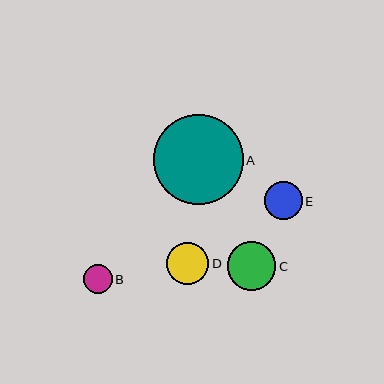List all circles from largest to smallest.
From largest to smallest: A, C, D, E, B.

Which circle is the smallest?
Circle B is the smallest with a size of approximately 29 pixels.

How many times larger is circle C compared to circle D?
Circle C is approximately 1.1 times the size of circle D.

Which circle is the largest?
Circle A is the largest with a size of approximately 90 pixels.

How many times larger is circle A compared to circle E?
Circle A is approximately 2.4 times the size of circle E.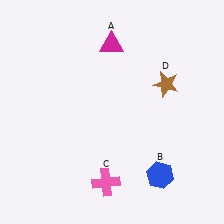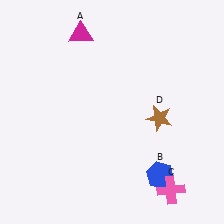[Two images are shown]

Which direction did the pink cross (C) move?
The pink cross (C) moved right.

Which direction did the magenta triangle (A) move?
The magenta triangle (A) moved left.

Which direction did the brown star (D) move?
The brown star (D) moved down.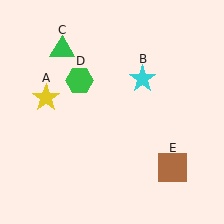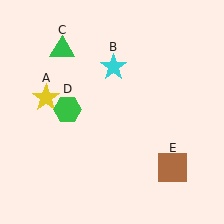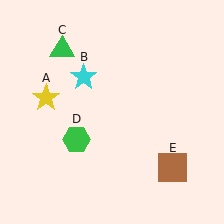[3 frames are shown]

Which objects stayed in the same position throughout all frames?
Yellow star (object A) and green triangle (object C) and brown square (object E) remained stationary.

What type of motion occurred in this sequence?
The cyan star (object B), green hexagon (object D) rotated counterclockwise around the center of the scene.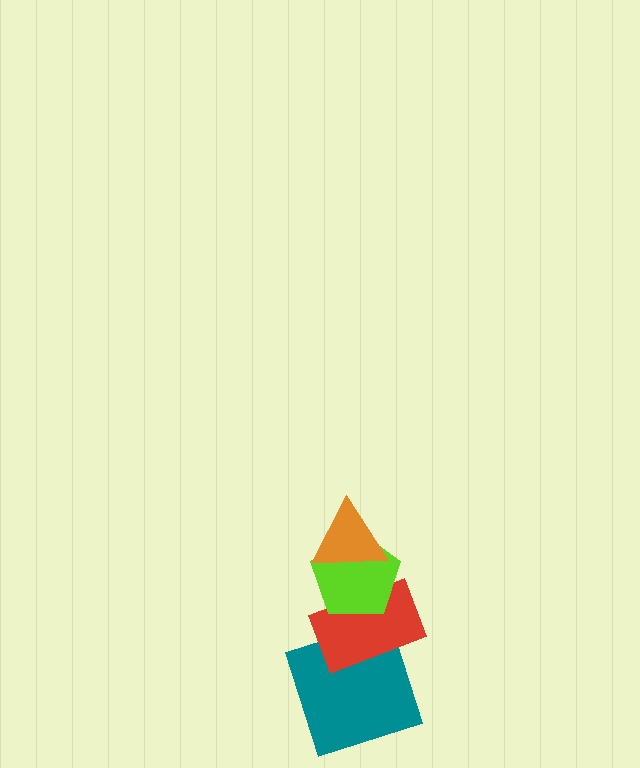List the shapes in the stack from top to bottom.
From top to bottom: the orange triangle, the lime pentagon, the red rectangle, the teal square.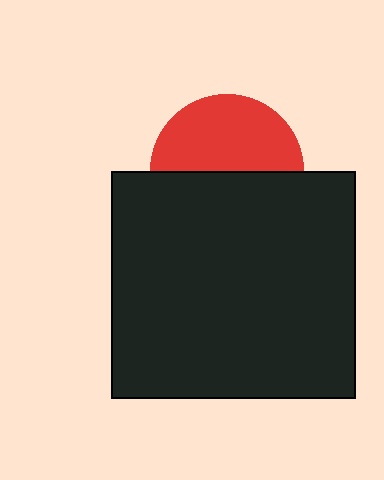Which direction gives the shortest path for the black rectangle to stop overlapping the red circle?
Moving down gives the shortest separation.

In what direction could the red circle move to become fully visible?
The red circle could move up. That would shift it out from behind the black rectangle entirely.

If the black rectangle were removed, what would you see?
You would see the complete red circle.